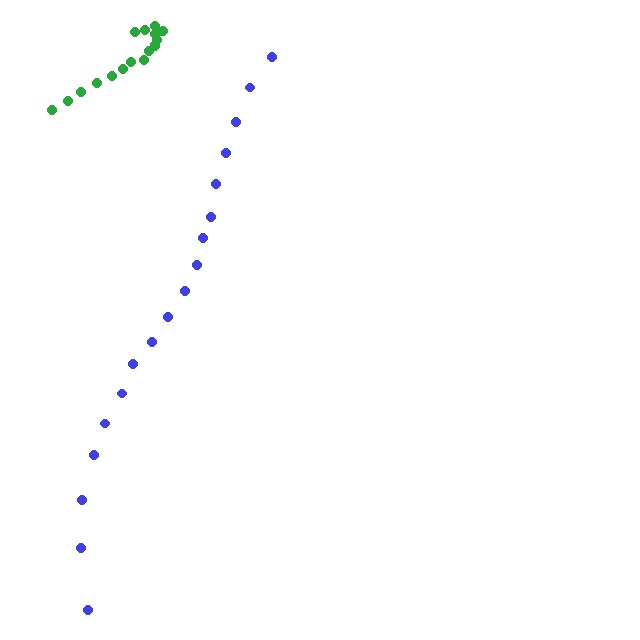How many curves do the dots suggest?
There are 2 distinct paths.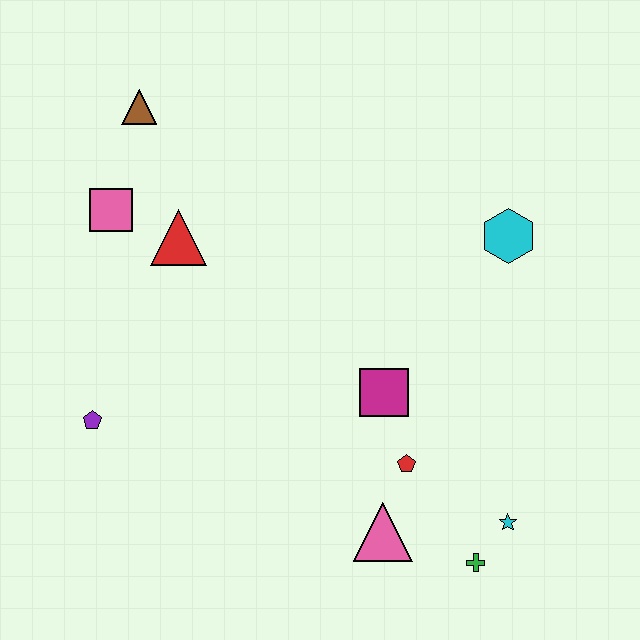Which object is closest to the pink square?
The red triangle is closest to the pink square.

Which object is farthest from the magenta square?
The brown triangle is farthest from the magenta square.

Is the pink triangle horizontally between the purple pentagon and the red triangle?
No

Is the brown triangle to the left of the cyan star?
Yes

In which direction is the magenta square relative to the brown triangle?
The magenta square is below the brown triangle.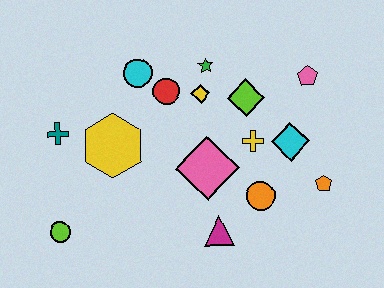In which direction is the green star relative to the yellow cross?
The green star is above the yellow cross.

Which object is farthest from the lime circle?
The pink pentagon is farthest from the lime circle.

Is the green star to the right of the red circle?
Yes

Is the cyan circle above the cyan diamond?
Yes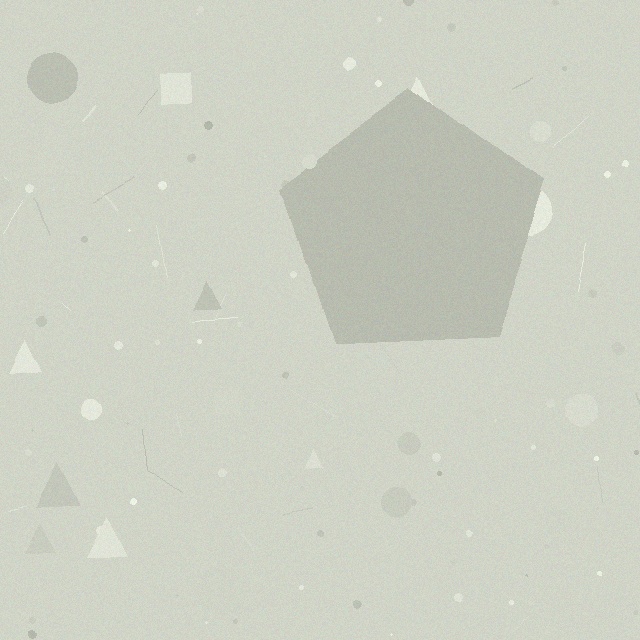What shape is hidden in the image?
A pentagon is hidden in the image.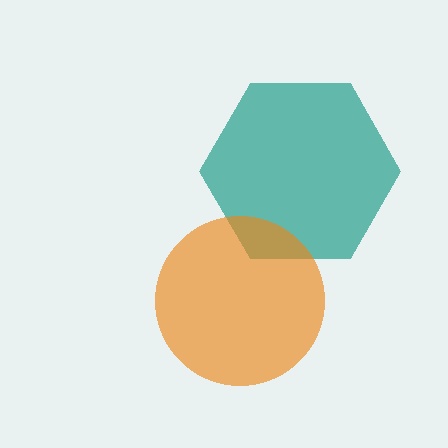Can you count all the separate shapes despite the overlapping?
Yes, there are 2 separate shapes.